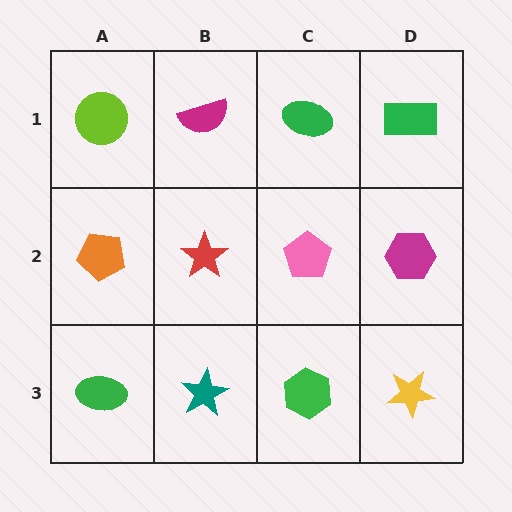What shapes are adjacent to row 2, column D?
A green rectangle (row 1, column D), a yellow star (row 3, column D), a pink pentagon (row 2, column C).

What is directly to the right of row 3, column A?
A teal star.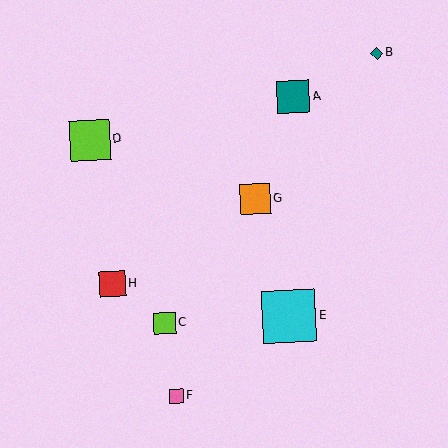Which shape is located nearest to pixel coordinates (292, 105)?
The teal square (labeled A) at (293, 97) is nearest to that location.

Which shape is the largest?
The cyan square (labeled E) is the largest.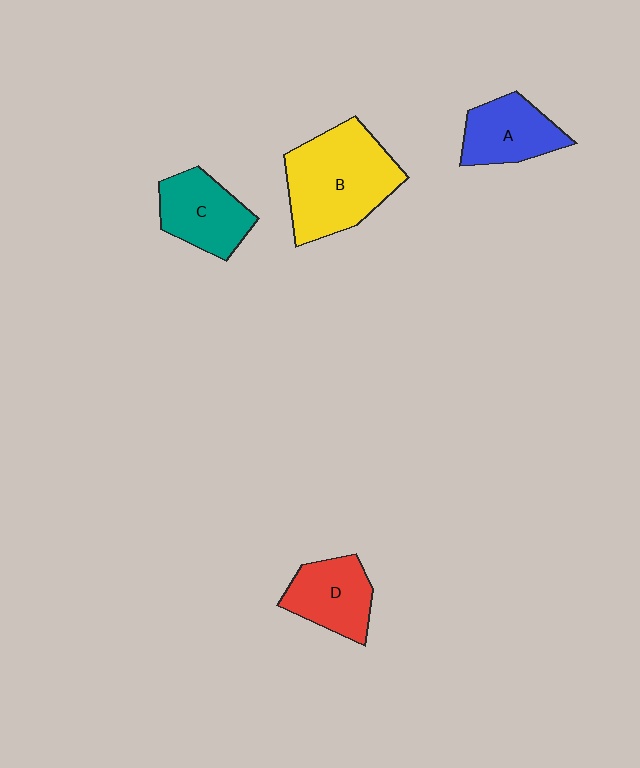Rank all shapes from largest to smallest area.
From largest to smallest: B (yellow), C (teal), D (red), A (blue).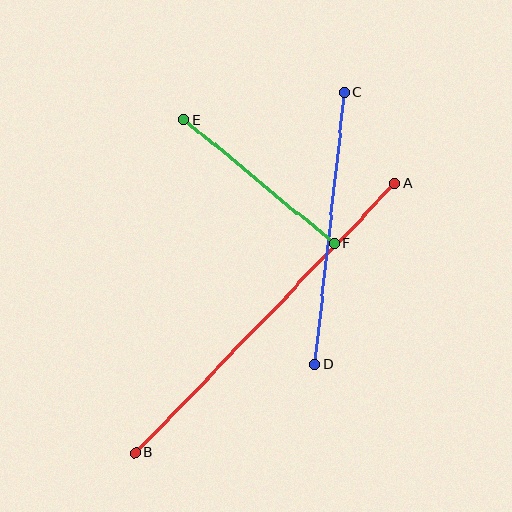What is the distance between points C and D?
The distance is approximately 274 pixels.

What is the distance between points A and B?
The distance is approximately 374 pixels.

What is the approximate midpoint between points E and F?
The midpoint is at approximately (259, 181) pixels.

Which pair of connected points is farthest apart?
Points A and B are farthest apart.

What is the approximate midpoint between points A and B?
The midpoint is at approximately (265, 318) pixels.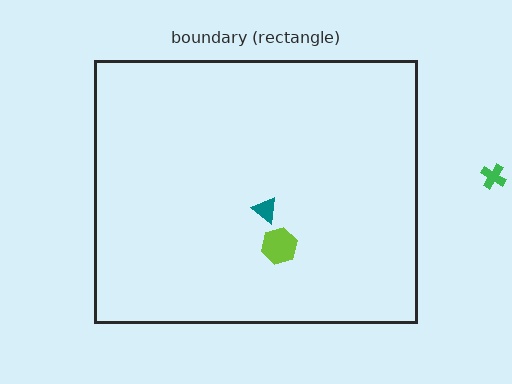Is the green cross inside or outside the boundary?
Outside.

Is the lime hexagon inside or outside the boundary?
Inside.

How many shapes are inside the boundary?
2 inside, 1 outside.